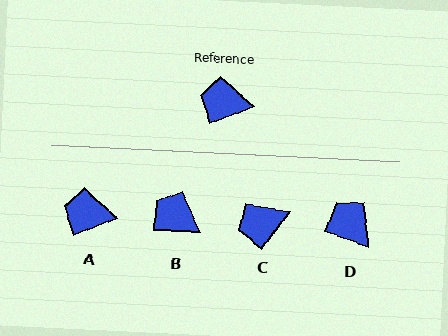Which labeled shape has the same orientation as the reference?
A.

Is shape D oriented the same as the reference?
No, it is off by about 41 degrees.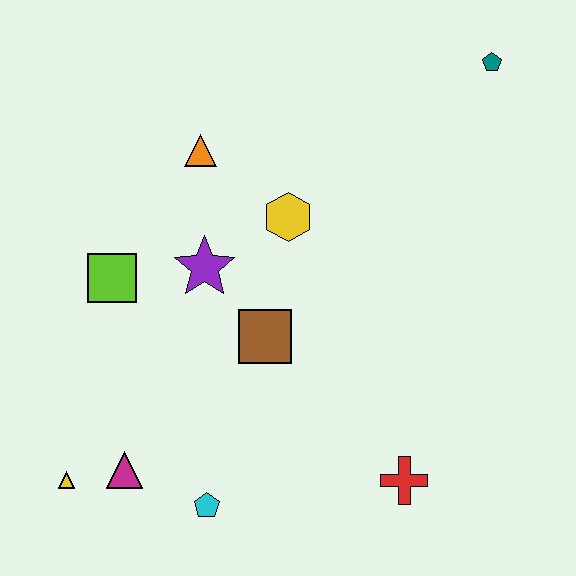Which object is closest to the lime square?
The purple star is closest to the lime square.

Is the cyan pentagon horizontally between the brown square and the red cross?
No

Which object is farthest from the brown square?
The teal pentagon is farthest from the brown square.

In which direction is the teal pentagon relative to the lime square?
The teal pentagon is to the right of the lime square.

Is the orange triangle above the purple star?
Yes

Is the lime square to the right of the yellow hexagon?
No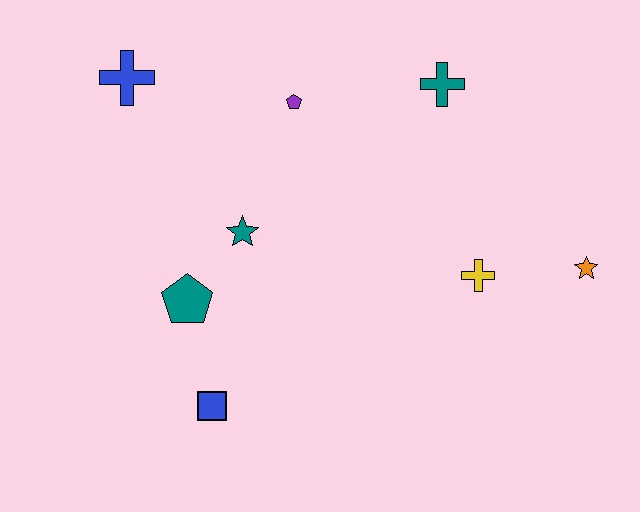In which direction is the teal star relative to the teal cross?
The teal star is to the left of the teal cross.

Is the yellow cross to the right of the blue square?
Yes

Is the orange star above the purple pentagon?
No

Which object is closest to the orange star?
The yellow cross is closest to the orange star.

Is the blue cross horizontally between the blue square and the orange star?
No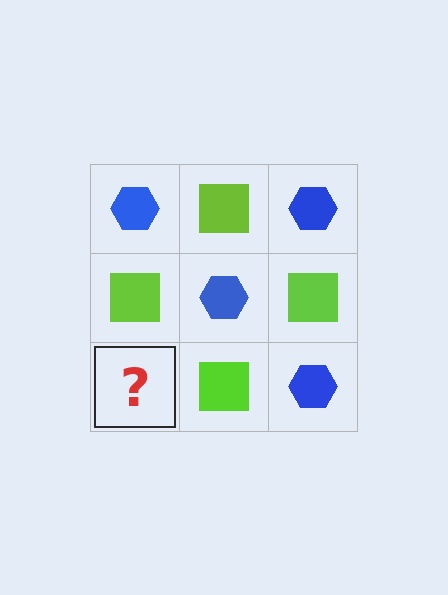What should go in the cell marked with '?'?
The missing cell should contain a blue hexagon.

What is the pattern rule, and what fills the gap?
The rule is that it alternates blue hexagon and lime square in a checkerboard pattern. The gap should be filled with a blue hexagon.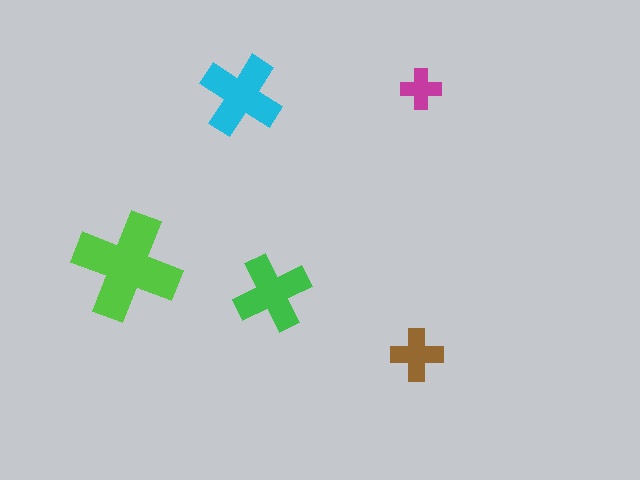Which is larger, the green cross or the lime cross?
The lime one.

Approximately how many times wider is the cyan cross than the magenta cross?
About 2 times wider.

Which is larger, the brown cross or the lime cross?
The lime one.